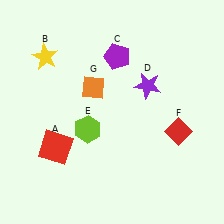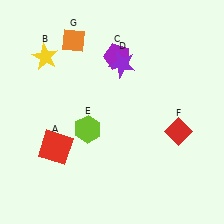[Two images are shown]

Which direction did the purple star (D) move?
The purple star (D) moved left.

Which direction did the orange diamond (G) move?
The orange diamond (G) moved up.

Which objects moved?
The objects that moved are: the purple star (D), the orange diamond (G).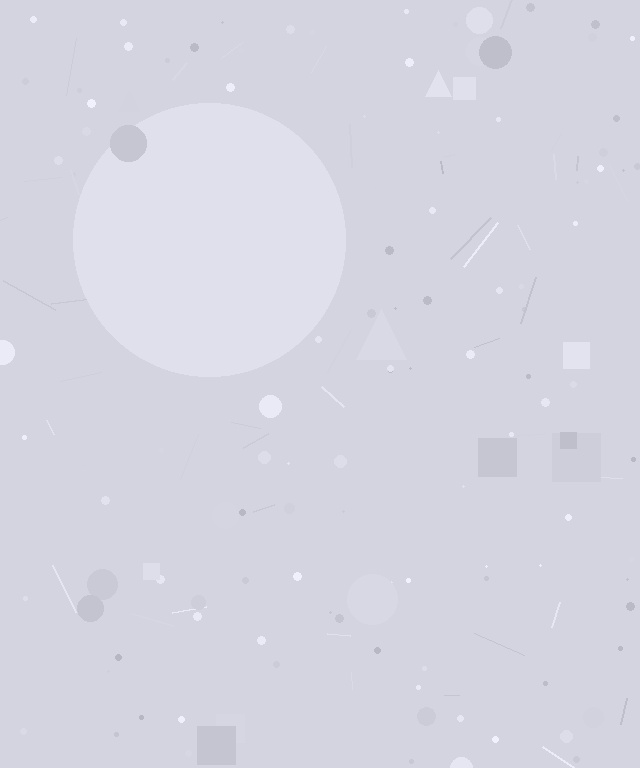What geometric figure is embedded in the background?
A circle is embedded in the background.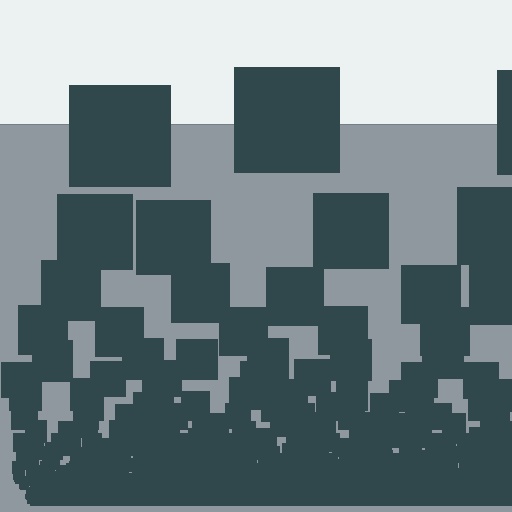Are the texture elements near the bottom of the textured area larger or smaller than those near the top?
Smaller. The gradient is inverted — elements near the bottom are smaller and denser.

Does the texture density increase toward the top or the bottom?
Density increases toward the bottom.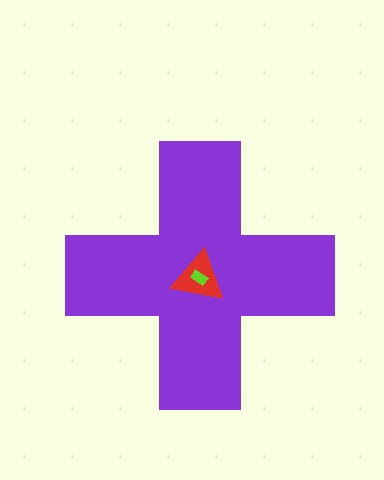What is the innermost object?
The lime rectangle.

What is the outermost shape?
The purple cross.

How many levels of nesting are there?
3.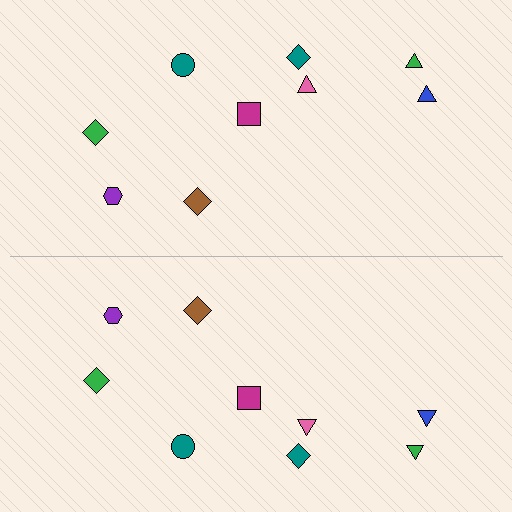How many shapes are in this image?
There are 18 shapes in this image.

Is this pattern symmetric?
Yes, this pattern has bilateral (reflection) symmetry.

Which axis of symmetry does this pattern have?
The pattern has a horizontal axis of symmetry running through the center of the image.